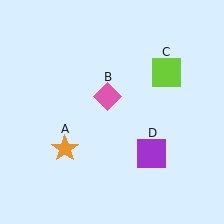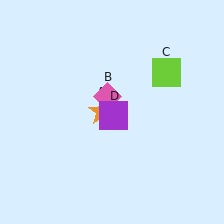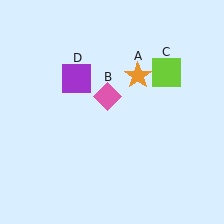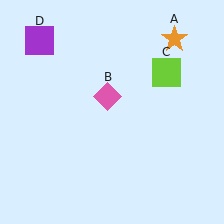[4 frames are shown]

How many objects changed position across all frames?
2 objects changed position: orange star (object A), purple square (object D).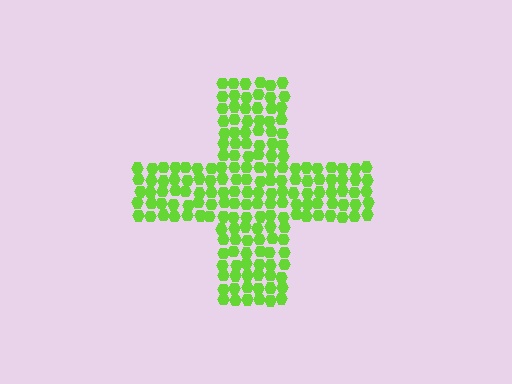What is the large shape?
The large shape is a cross.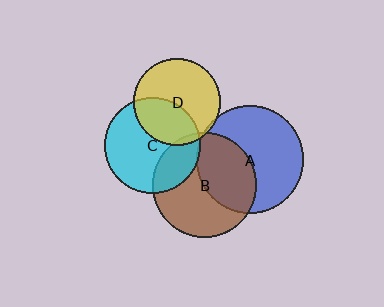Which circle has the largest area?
Circle A (blue).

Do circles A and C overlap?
Yes.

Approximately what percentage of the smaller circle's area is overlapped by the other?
Approximately 5%.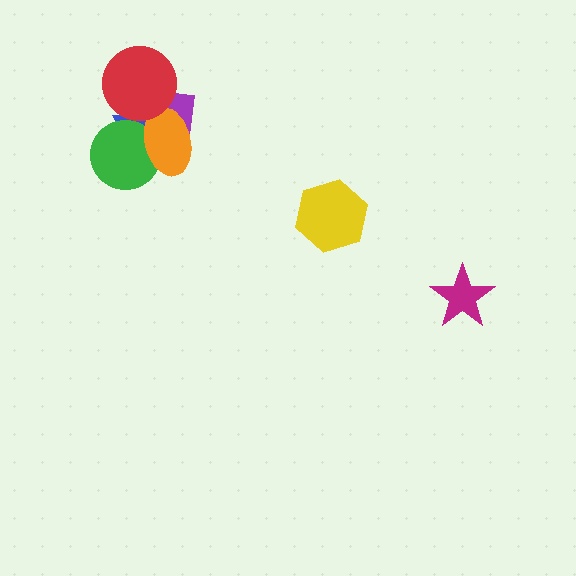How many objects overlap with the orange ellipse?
3 objects overlap with the orange ellipse.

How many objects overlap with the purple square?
4 objects overlap with the purple square.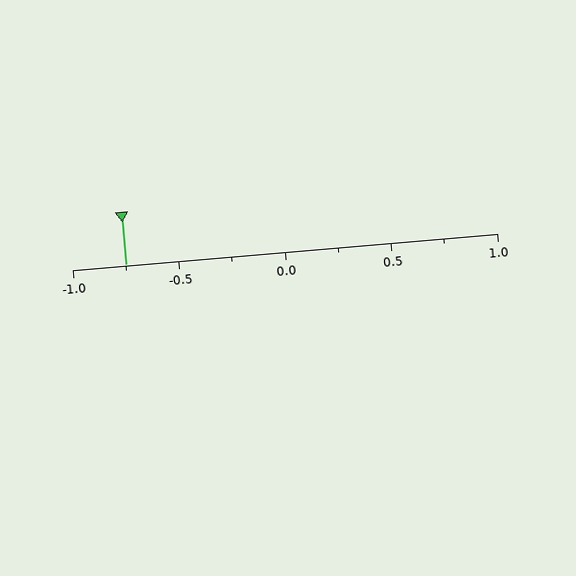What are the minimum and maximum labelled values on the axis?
The axis runs from -1.0 to 1.0.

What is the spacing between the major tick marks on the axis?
The major ticks are spaced 0.5 apart.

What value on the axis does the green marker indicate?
The marker indicates approximately -0.75.